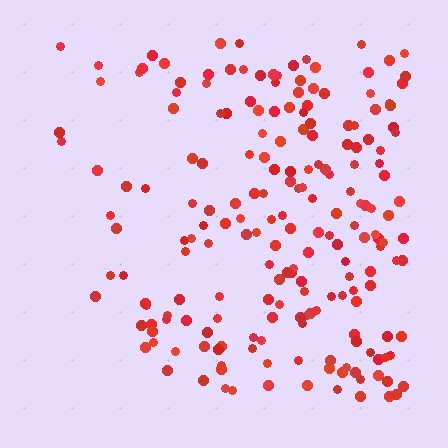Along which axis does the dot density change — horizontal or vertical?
Horizontal.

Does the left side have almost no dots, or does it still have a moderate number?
Still a moderate number, just noticeably fewer than the right.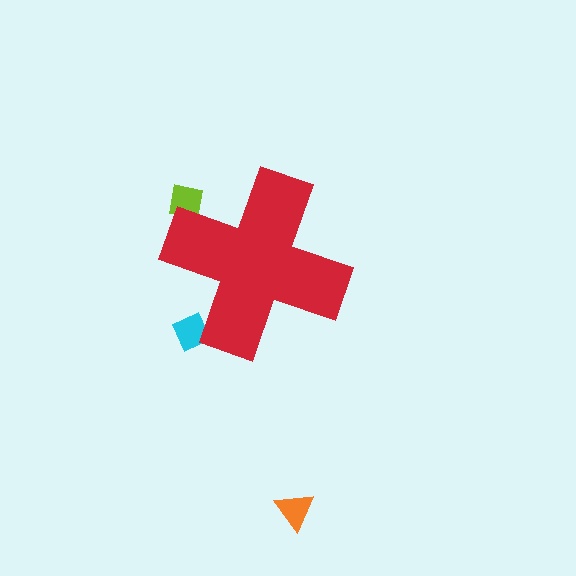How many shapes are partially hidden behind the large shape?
2 shapes are partially hidden.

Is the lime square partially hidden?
Yes, the lime square is partially hidden behind the red cross.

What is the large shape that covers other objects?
A red cross.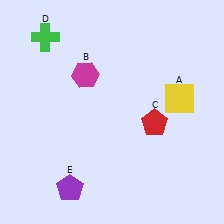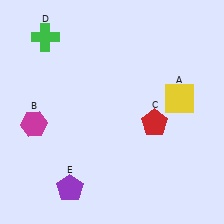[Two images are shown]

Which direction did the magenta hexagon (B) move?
The magenta hexagon (B) moved left.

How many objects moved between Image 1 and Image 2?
1 object moved between the two images.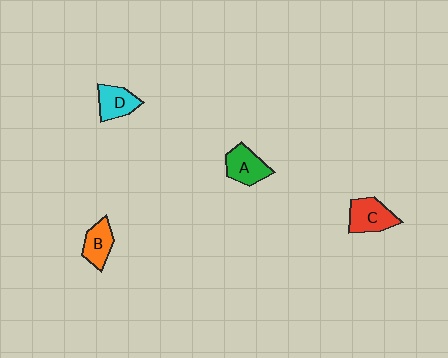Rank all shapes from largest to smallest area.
From largest to smallest: C (red), A (green), D (cyan), B (orange).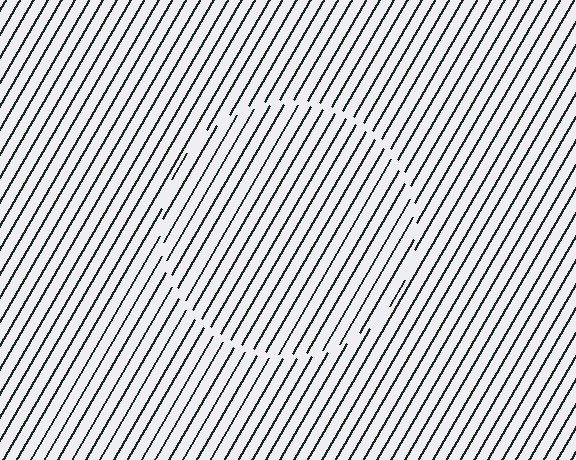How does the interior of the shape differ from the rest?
The interior of the shape contains the same grating, shifted by half a period — the contour is defined by the phase discontinuity where line-ends from the inner and outer gratings abut.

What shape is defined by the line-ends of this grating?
An illusory circle. The interior of the shape contains the same grating, shifted by half a period — the contour is defined by the phase discontinuity where line-ends from the inner and outer gratings abut.